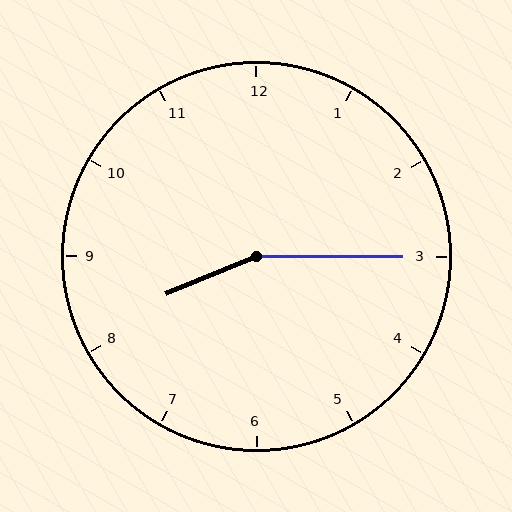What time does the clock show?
8:15.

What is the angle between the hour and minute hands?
Approximately 158 degrees.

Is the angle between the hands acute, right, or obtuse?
It is obtuse.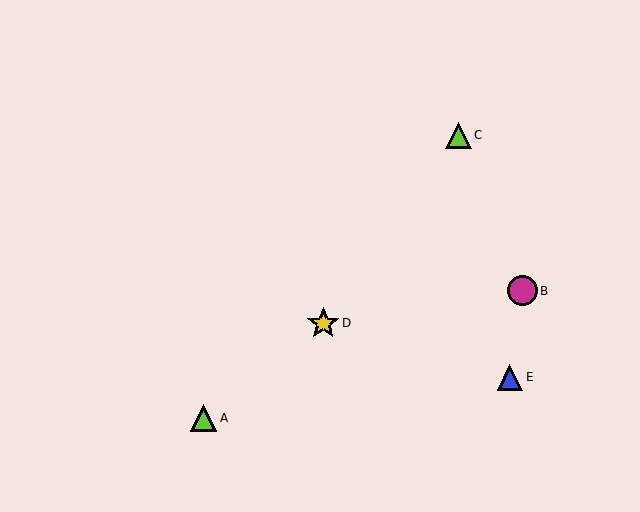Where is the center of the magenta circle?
The center of the magenta circle is at (522, 291).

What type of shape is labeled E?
Shape E is a blue triangle.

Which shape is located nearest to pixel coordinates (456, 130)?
The lime triangle (labeled C) at (458, 135) is nearest to that location.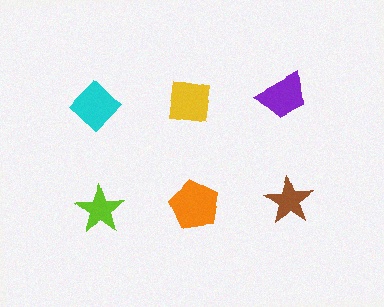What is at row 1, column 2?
A yellow square.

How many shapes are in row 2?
3 shapes.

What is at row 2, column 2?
An orange pentagon.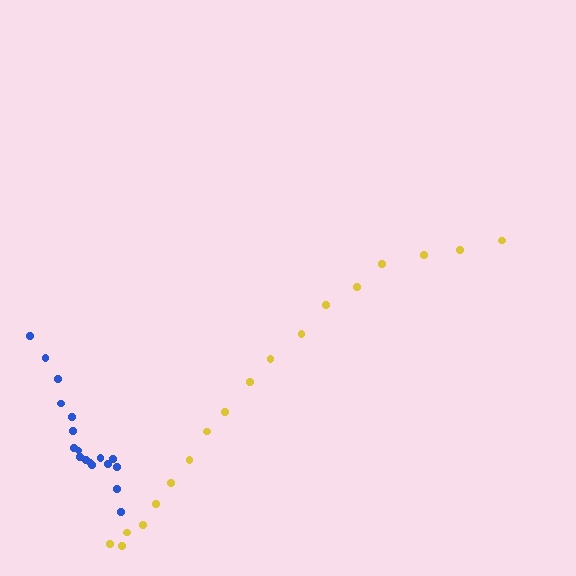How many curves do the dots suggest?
There are 2 distinct paths.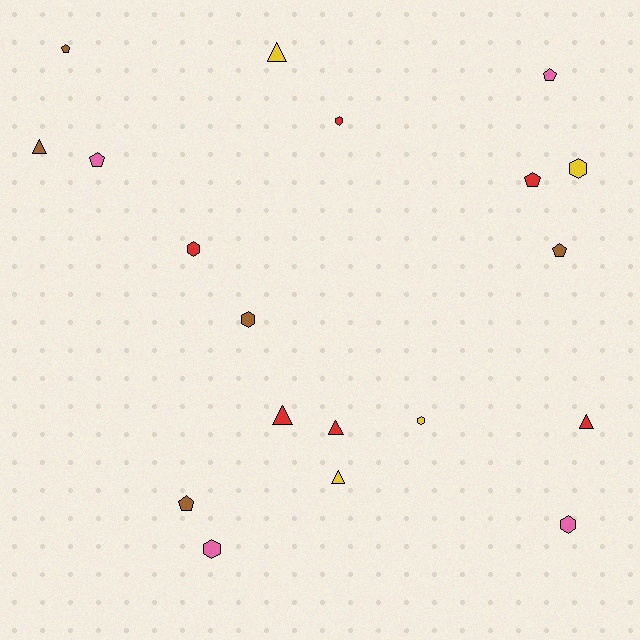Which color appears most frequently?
Red, with 6 objects.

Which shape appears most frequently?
Hexagon, with 7 objects.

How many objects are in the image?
There are 19 objects.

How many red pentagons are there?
There is 1 red pentagon.